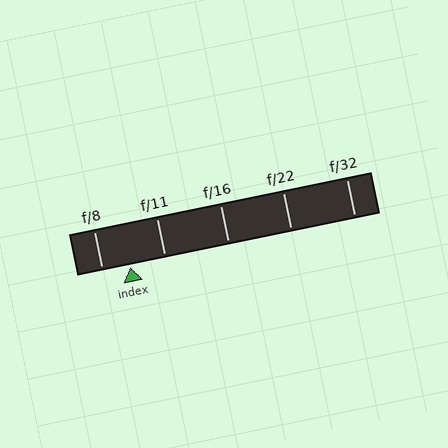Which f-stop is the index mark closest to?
The index mark is closest to f/8.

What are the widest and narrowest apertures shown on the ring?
The widest aperture shown is f/8 and the narrowest is f/32.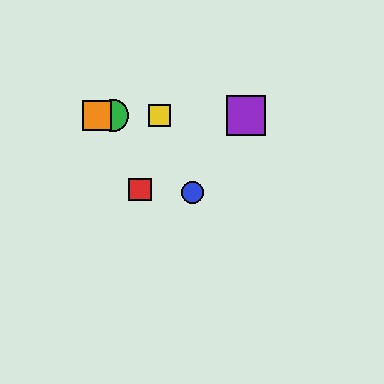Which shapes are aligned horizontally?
The green circle, the yellow square, the purple square, the orange square are aligned horizontally.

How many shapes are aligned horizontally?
4 shapes (the green circle, the yellow square, the purple square, the orange square) are aligned horizontally.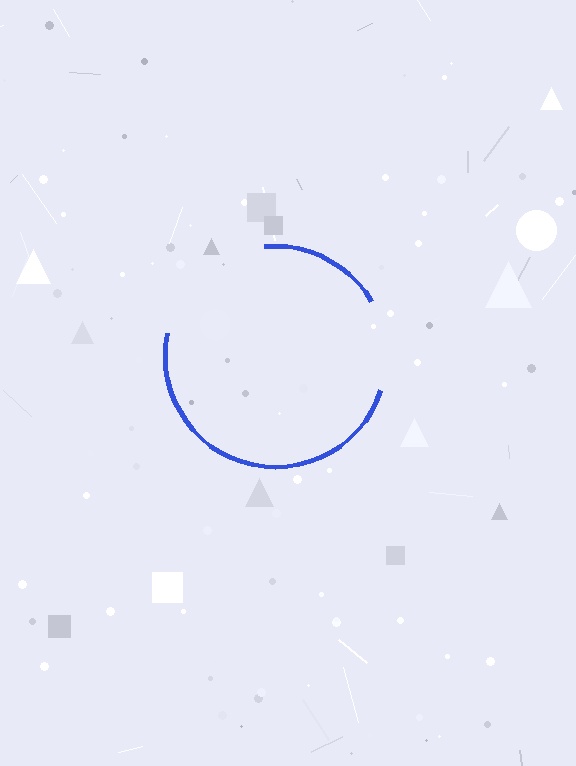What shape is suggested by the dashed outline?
The dashed outline suggests a circle.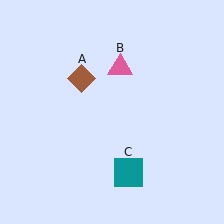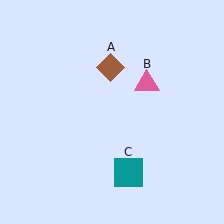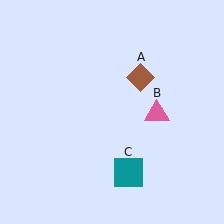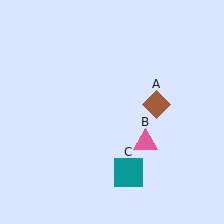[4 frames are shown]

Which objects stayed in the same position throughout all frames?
Teal square (object C) remained stationary.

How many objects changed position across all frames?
2 objects changed position: brown diamond (object A), pink triangle (object B).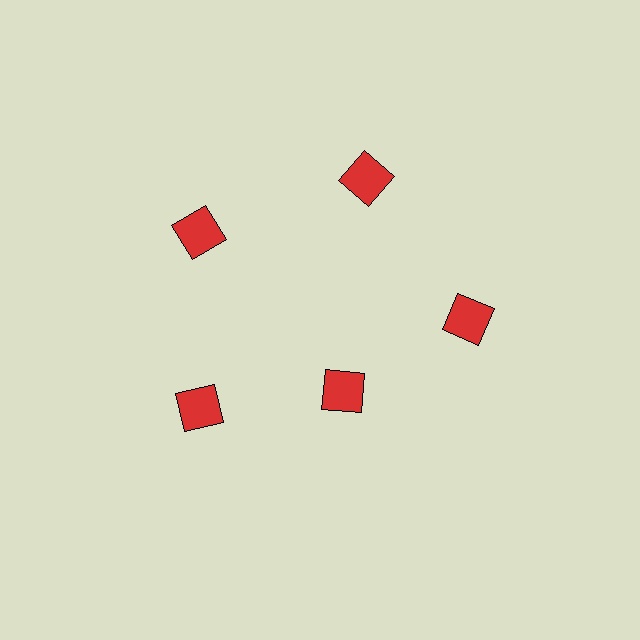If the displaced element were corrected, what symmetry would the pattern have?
It would have 5-fold rotational symmetry — the pattern would map onto itself every 72 degrees.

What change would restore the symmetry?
The symmetry would be restored by moving it outward, back onto the ring so that all 5 squares sit at equal angles and equal distance from the center.